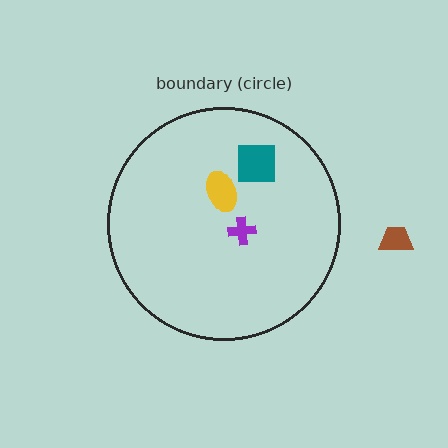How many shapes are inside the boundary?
3 inside, 1 outside.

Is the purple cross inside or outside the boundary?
Inside.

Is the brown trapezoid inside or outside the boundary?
Outside.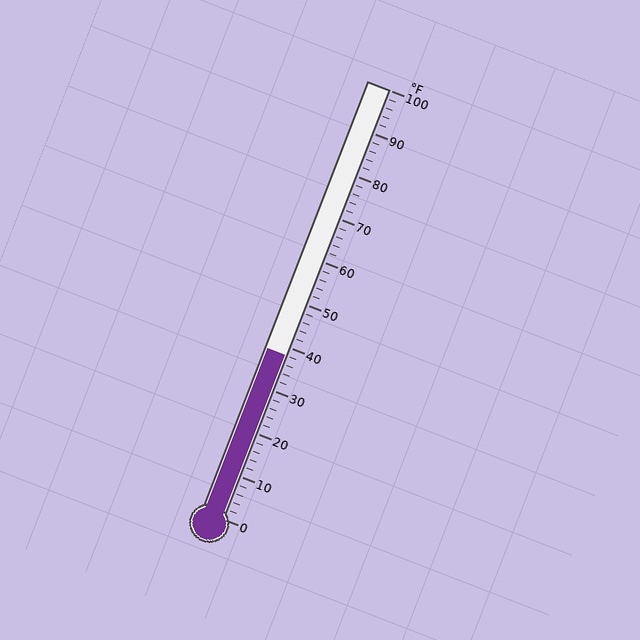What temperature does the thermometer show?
The thermometer shows approximately 38°F.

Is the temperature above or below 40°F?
The temperature is below 40°F.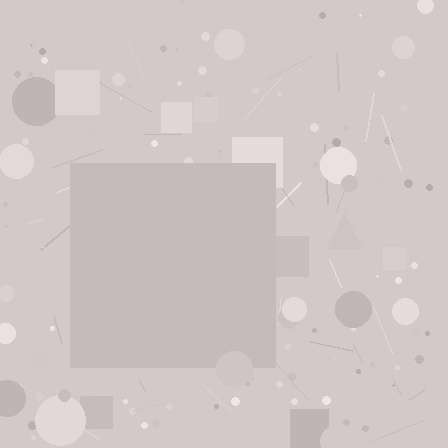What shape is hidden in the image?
A square is hidden in the image.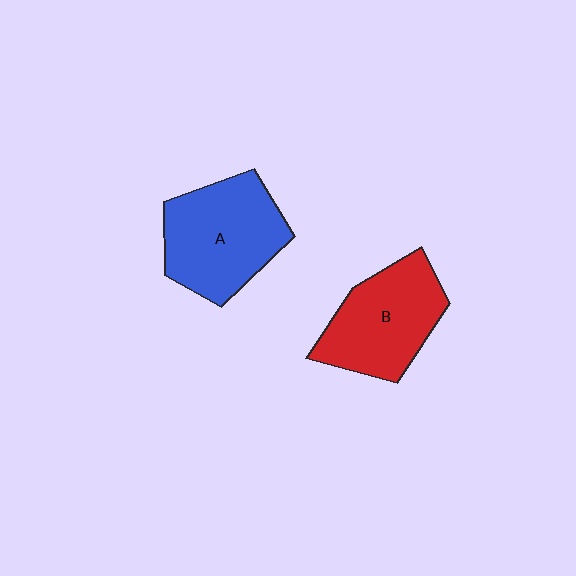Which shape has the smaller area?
Shape B (red).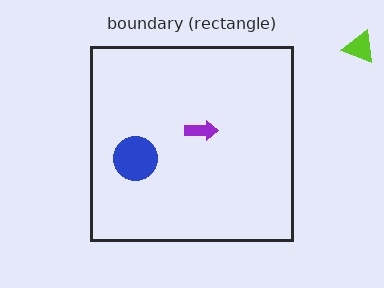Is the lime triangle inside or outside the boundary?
Outside.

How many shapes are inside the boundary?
2 inside, 1 outside.